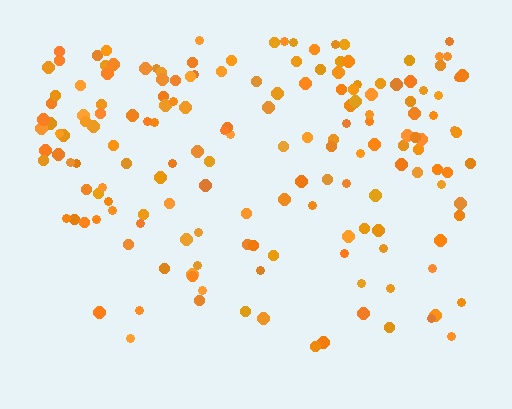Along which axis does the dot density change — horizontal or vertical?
Vertical.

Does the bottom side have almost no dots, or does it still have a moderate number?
Still a moderate number, just noticeably fewer than the top.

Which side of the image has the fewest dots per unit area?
The bottom.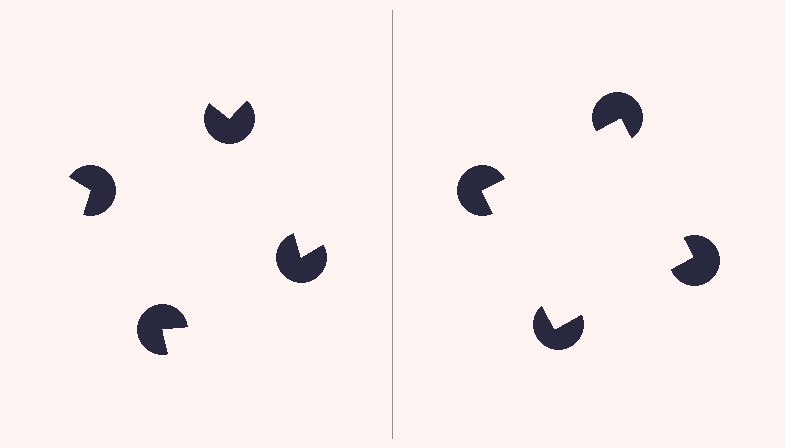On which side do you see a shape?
An illusory square appears on the right side. On the left side the wedge cuts are rotated, so no coherent shape forms.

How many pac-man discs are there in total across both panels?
8 — 4 on each side.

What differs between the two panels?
The pac-man discs are positioned identically on both sides; only the wedge orientations differ. On the right they align to a square; on the left they are misaligned.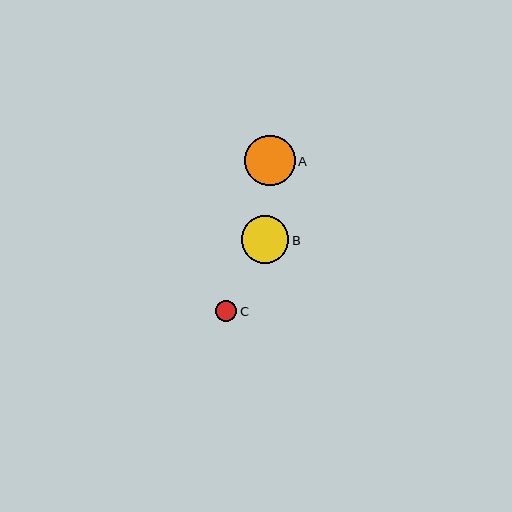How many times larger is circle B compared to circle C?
Circle B is approximately 2.3 times the size of circle C.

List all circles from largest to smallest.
From largest to smallest: A, B, C.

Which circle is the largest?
Circle A is the largest with a size of approximately 50 pixels.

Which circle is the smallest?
Circle C is the smallest with a size of approximately 21 pixels.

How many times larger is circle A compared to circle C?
Circle A is approximately 2.4 times the size of circle C.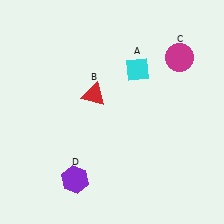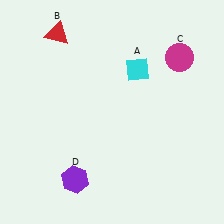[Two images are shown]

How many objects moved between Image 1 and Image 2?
1 object moved between the two images.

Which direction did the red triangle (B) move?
The red triangle (B) moved up.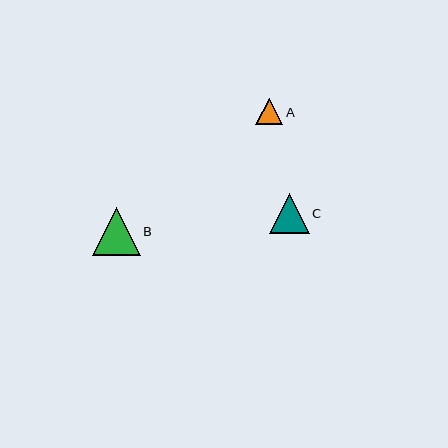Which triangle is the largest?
Triangle B is the largest with a size of approximately 48 pixels.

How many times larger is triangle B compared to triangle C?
Triangle B is approximately 1.2 times the size of triangle C.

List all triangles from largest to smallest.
From largest to smallest: B, C, A.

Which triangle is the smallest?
Triangle A is the smallest with a size of approximately 27 pixels.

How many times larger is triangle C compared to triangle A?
Triangle C is approximately 1.5 times the size of triangle A.